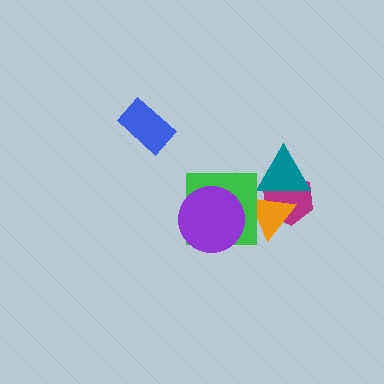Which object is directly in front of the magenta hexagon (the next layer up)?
The orange triangle is directly in front of the magenta hexagon.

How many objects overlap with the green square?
2 objects overlap with the green square.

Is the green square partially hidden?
Yes, it is partially covered by another shape.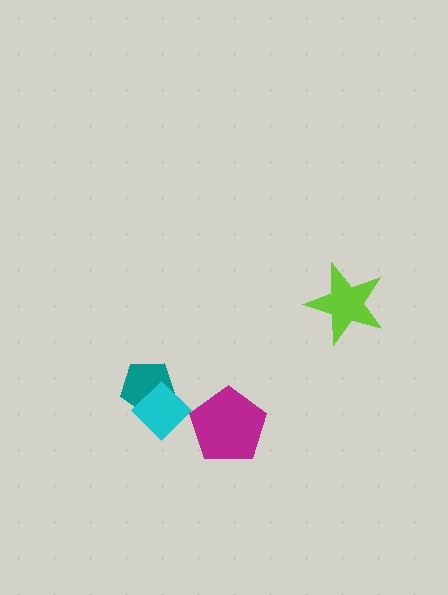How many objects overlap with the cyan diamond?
1 object overlaps with the cyan diamond.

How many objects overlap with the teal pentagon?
1 object overlaps with the teal pentagon.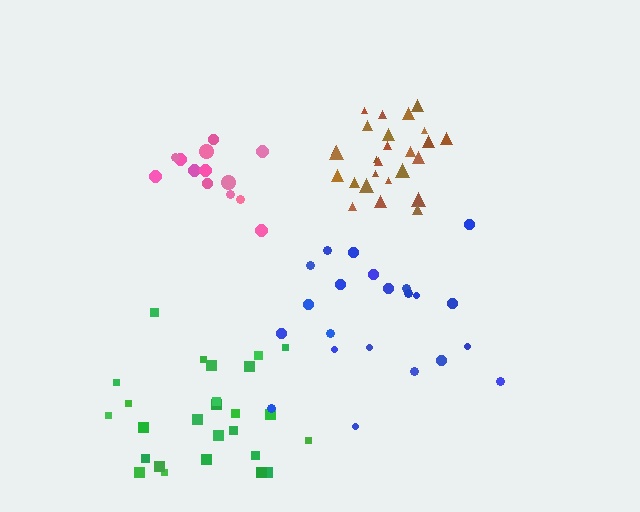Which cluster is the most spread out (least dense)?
Blue.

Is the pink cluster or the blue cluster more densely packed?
Pink.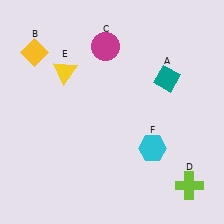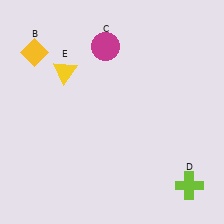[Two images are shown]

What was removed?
The teal diamond (A), the cyan hexagon (F) were removed in Image 2.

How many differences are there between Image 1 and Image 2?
There are 2 differences between the two images.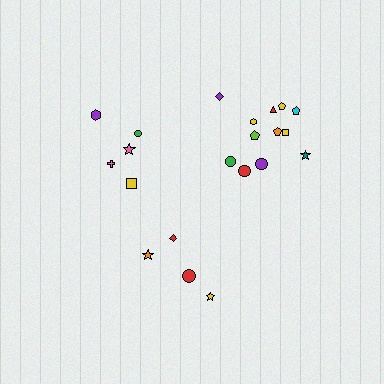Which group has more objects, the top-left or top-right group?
The top-right group.